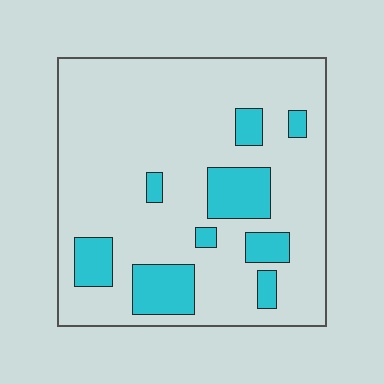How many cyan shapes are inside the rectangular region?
9.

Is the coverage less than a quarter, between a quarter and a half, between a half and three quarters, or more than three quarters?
Less than a quarter.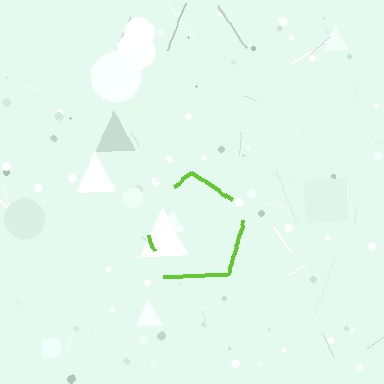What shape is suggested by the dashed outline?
The dashed outline suggests a pentagon.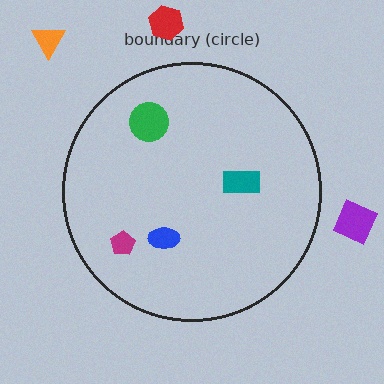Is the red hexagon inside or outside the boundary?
Outside.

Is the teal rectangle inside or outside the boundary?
Inside.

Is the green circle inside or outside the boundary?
Inside.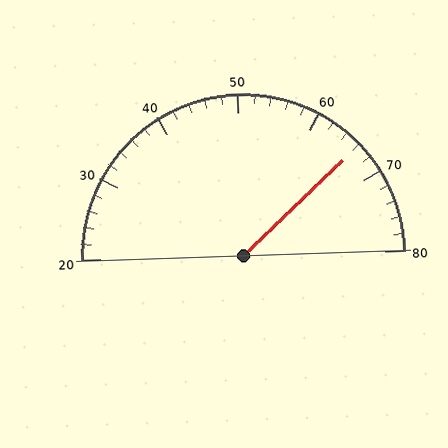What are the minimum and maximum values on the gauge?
The gauge ranges from 20 to 80.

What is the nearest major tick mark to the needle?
The nearest major tick mark is 70.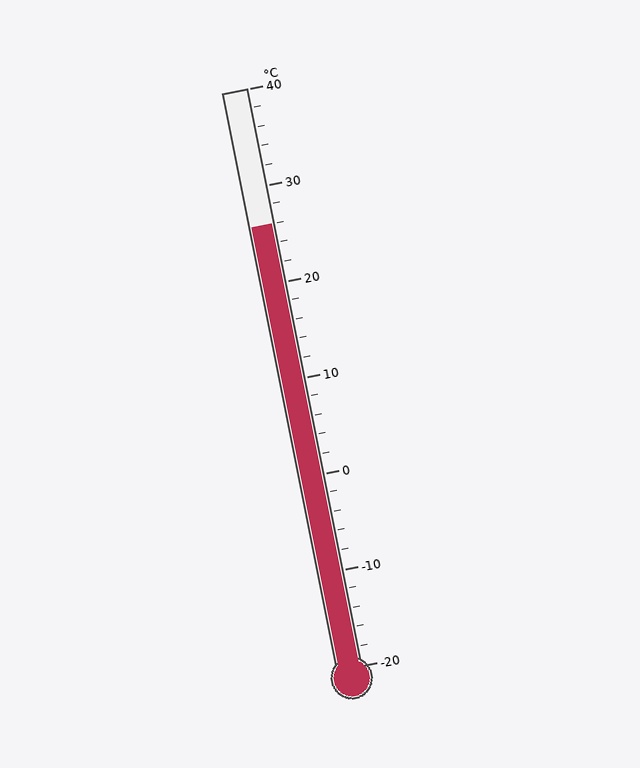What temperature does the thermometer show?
The thermometer shows approximately 26°C.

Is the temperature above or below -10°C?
The temperature is above -10°C.